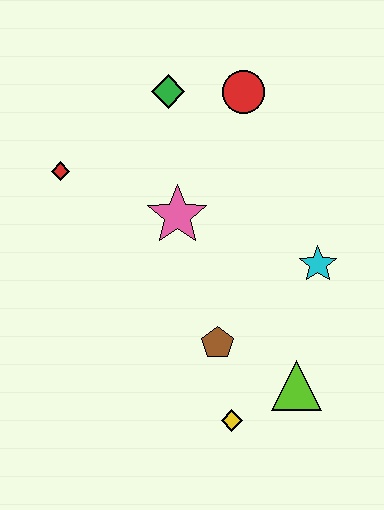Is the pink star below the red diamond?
Yes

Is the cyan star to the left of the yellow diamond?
No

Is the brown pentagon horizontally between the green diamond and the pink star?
No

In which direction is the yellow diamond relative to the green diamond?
The yellow diamond is below the green diamond.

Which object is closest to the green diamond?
The red circle is closest to the green diamond.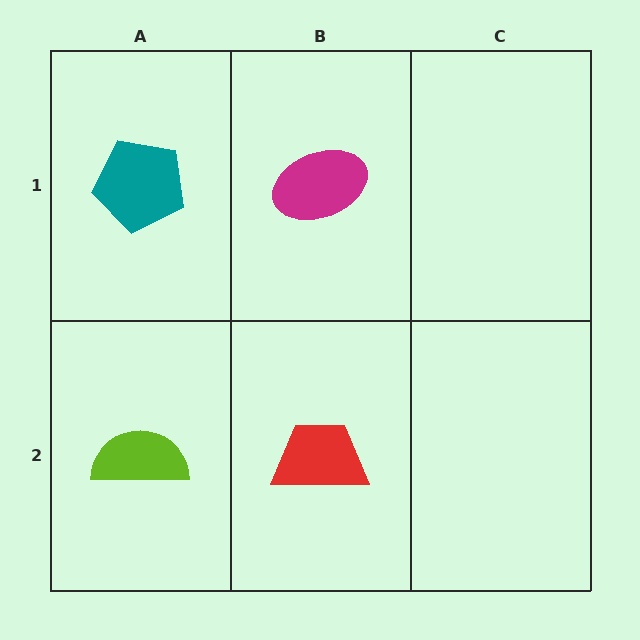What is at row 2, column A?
A lime semicircle.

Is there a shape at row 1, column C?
No, that cell is empty.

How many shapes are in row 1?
2 shapes.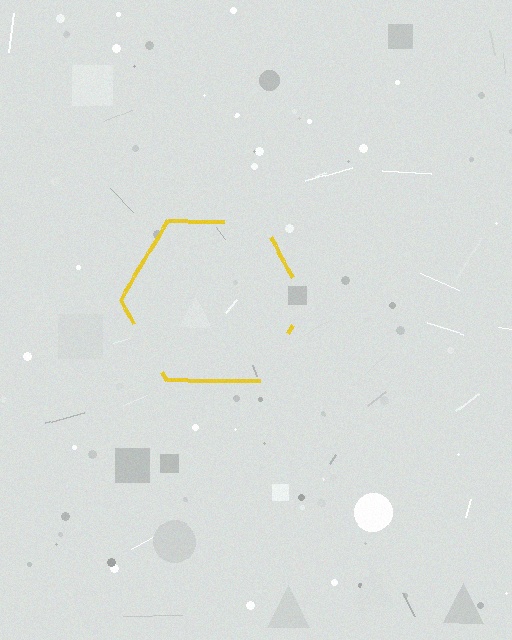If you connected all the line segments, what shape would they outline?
They would outline a hexagon.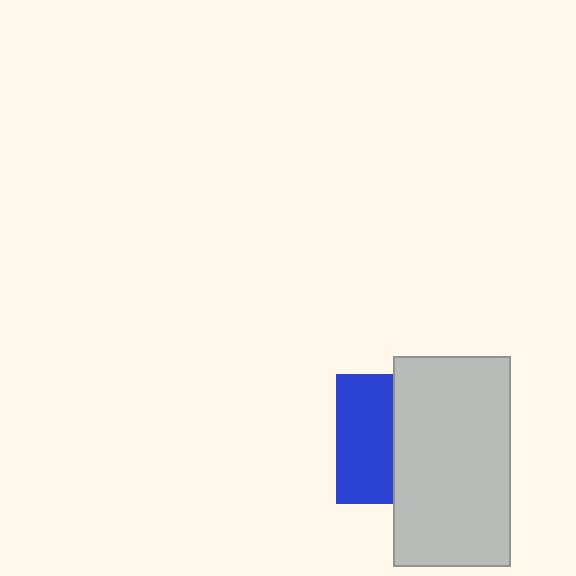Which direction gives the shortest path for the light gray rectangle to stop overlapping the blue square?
Moving right gives the shortest separation.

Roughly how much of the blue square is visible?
A small part of it is visible (roughly 45%).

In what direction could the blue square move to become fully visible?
The blue square could move left. That would shift it out from behind the light gray rectangle entirely.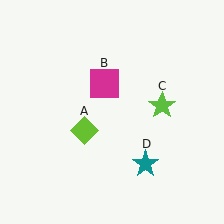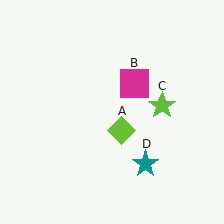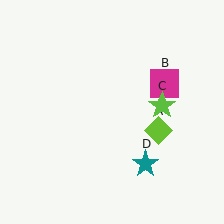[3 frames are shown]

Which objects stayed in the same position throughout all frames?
Lime star (object C) and teal star (object D) remained stationary.